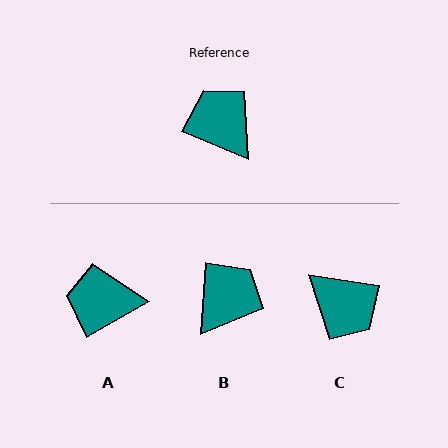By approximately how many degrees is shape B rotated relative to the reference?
Approximately 71 degrees clockwise.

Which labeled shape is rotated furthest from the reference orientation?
C, about 166 degrees away.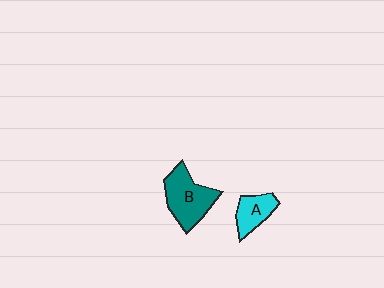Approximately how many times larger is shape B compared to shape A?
Approximately 1.7 times.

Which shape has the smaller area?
Shape A (cyan).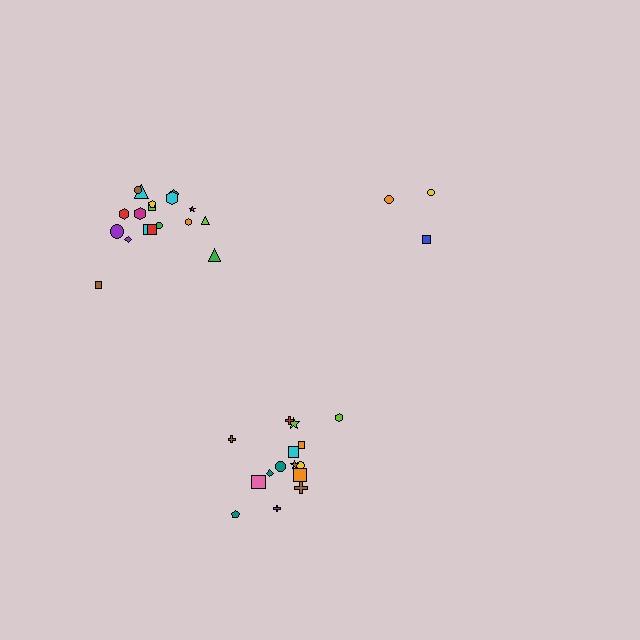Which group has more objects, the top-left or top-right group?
The top-left group.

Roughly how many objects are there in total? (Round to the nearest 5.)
Roughly 35 objects in total.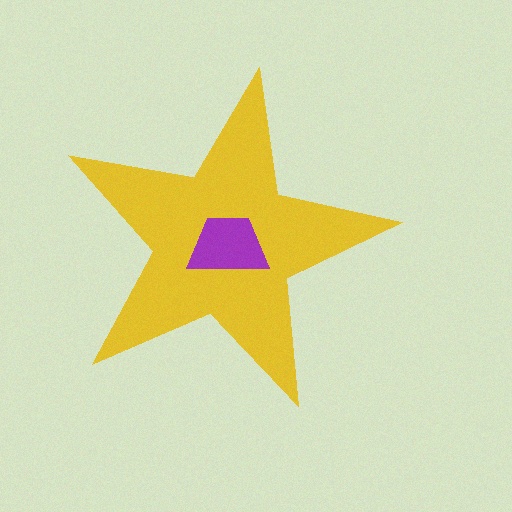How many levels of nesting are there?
2.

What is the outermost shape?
The yellow star.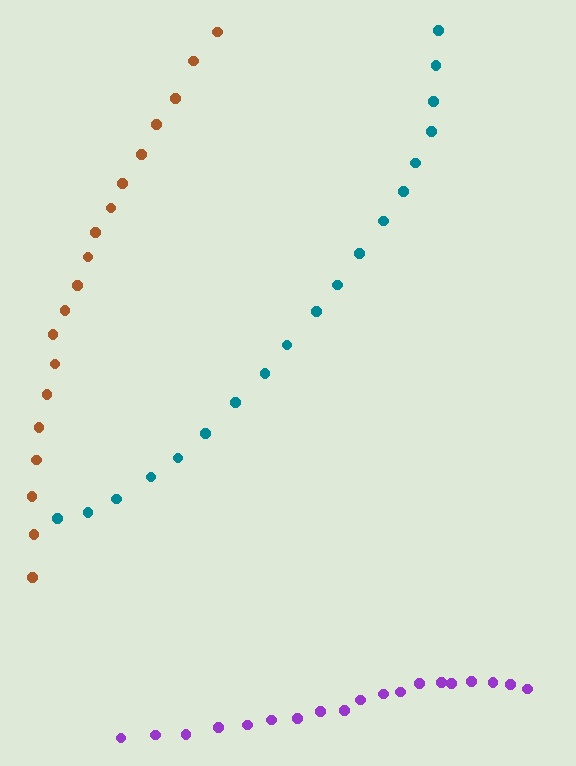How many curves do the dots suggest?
There are 3 distinct paths.